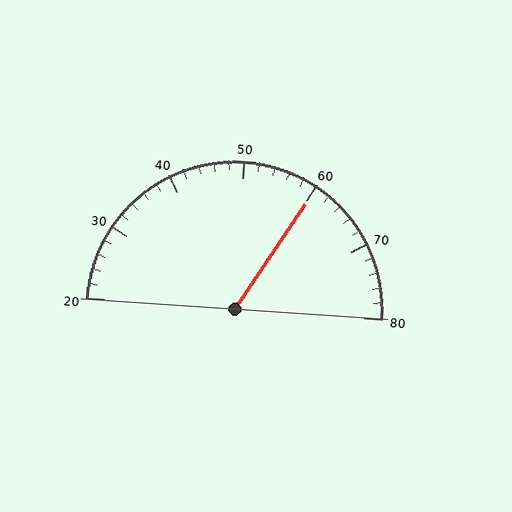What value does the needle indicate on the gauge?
The needle indicates approximately 60.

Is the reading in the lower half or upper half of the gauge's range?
The reading is in the upper half of the range (20 to 80).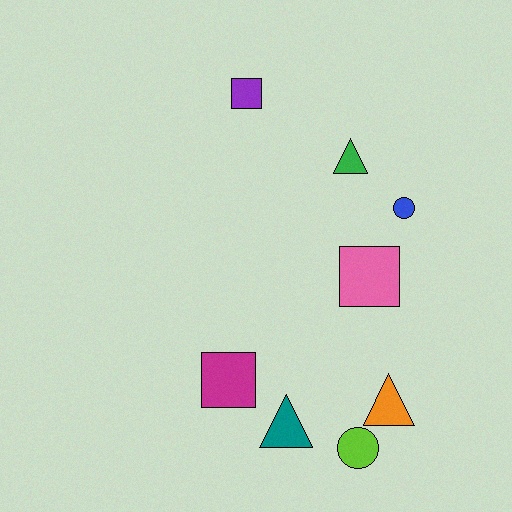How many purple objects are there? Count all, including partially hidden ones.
There is 1 purple object.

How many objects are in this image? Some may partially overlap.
There are 8 objects.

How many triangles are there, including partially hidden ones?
There are 3 triangles.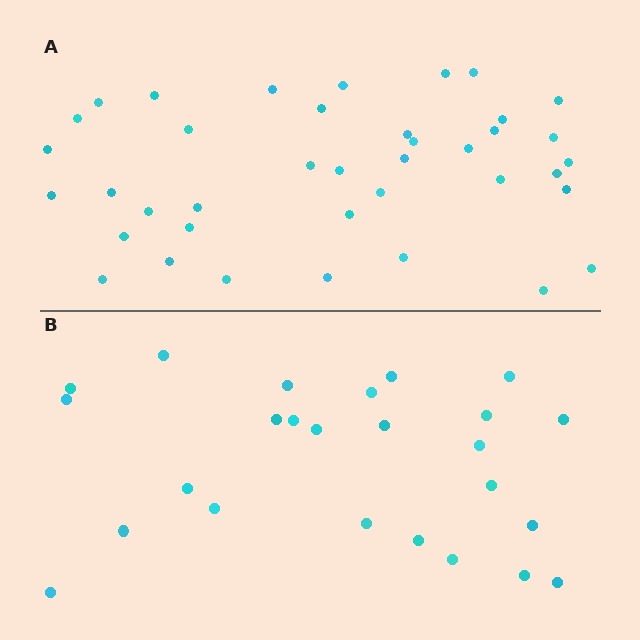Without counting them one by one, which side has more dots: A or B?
Region A (the top region) has more dots.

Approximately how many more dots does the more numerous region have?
Region A has approximately 15 more dots than region B.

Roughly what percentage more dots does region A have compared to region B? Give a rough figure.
About 55% more.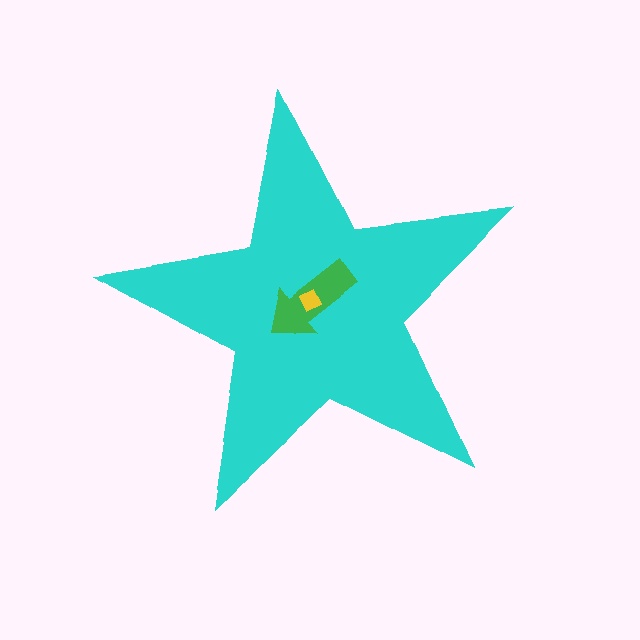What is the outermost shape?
The cyan star.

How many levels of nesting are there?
3.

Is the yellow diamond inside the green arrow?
Yes.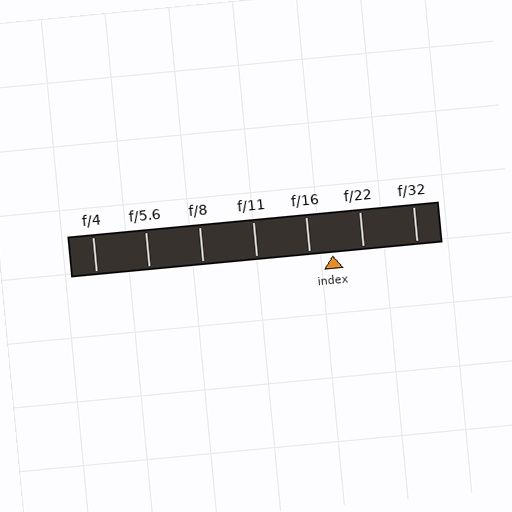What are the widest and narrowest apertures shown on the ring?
The widest aperture shown is f/4 and the narrowest is f/32.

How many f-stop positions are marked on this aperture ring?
There are 7 f-stop positions marked.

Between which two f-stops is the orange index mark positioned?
The index mark is between f/16 and f/22.